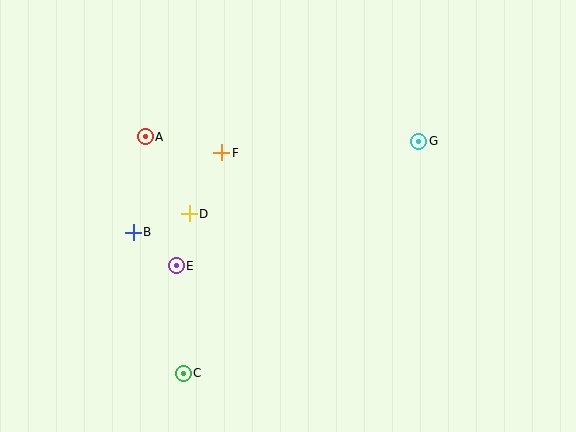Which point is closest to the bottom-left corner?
Point C is closest to the bottom-left corner.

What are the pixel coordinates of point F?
Point F is at (222, 153).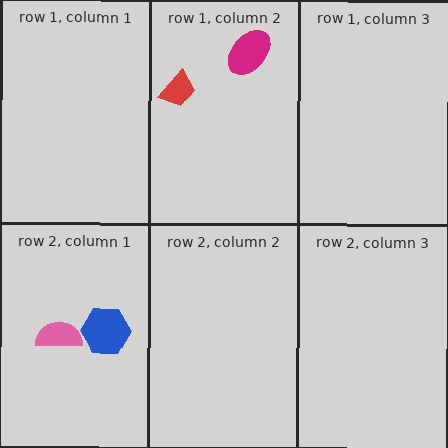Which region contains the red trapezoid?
The row 1, column 2 region.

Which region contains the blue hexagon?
The row 2, column 1 region.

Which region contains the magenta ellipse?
The row 1, column 2 region.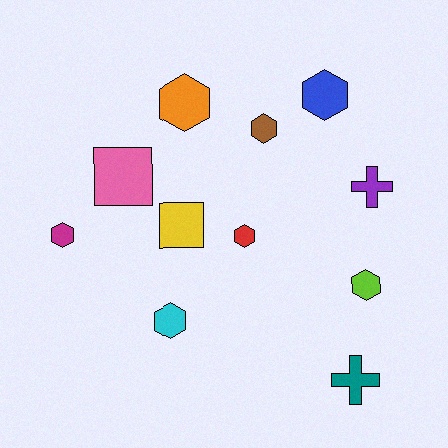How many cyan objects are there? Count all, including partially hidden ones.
There is 1 cyan object.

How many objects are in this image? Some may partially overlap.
There are 11 objects.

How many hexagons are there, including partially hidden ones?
There are 7 hexagons.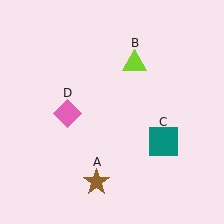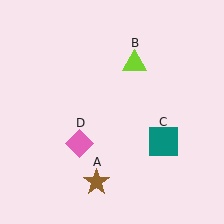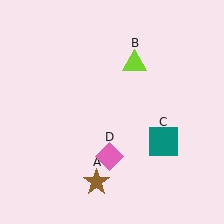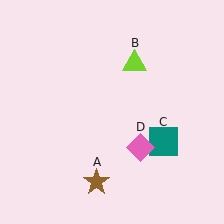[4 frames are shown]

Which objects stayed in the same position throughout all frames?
Brown star (object A) and lime triangle (object B) and teal square (object C) remained stationary.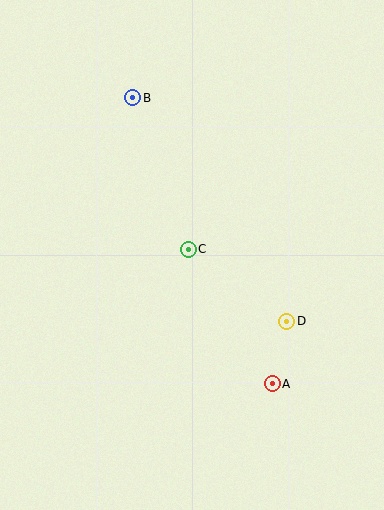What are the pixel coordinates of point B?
Point B is at (133, 98).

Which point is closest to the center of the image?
Point C at (188, 249) is closest to the center.